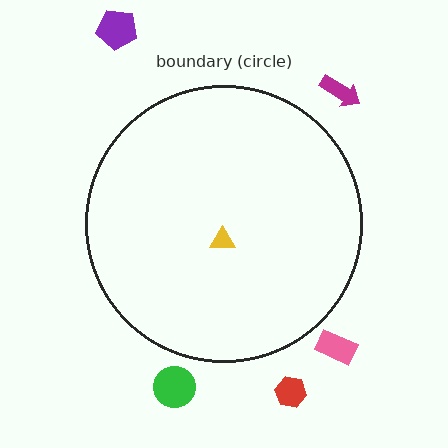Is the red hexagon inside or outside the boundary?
Outside.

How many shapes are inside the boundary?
1 inside, 5 outside.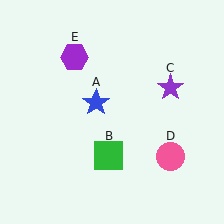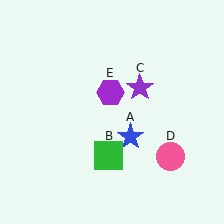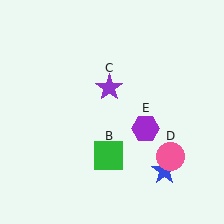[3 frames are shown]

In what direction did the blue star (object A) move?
The blue star (object A) moved down and to the right.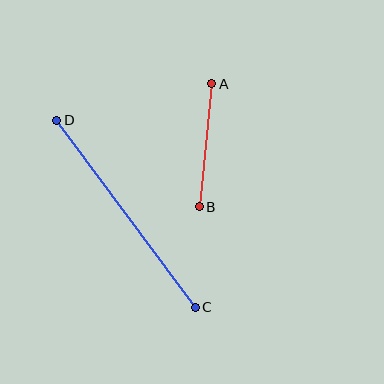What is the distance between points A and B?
The distance is approximately 124 pixels.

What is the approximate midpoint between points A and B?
The midpoint is at approximately (205, 145) pixels.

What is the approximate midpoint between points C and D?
The midpoint is at approximately (126, 214) pixels.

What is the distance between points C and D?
The distance is approximately 233 pixels.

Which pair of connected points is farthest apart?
Points C and D are farthest apart.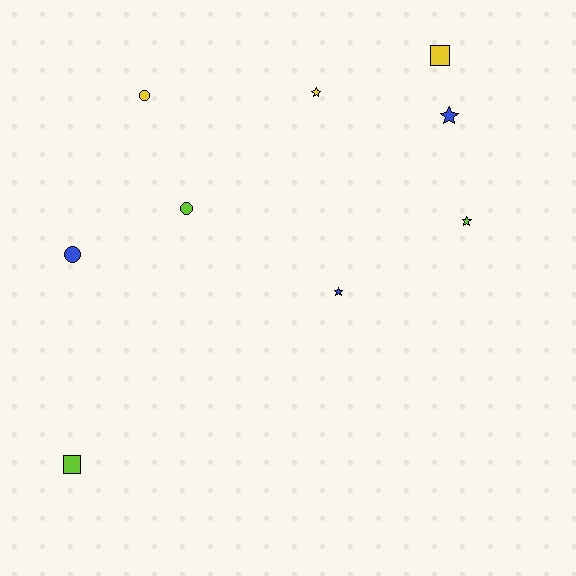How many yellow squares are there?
There is 1 yellow square.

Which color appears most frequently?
Yellow, with 3 objects.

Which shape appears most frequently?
Star, with 4 objects.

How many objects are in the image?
There are 9 objects.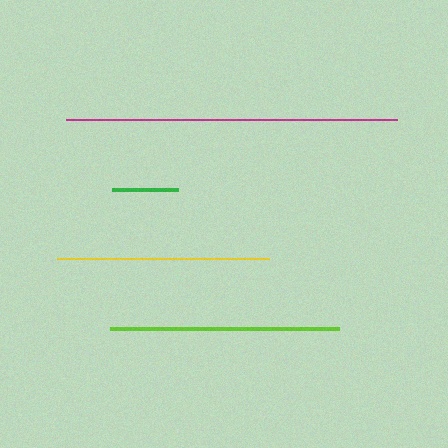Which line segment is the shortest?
The green line is the shortest at approximately 66 pixels.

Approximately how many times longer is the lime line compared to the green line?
The lime line is approximately 3.5 times the length of the green line.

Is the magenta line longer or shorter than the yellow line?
The magenta line is longer than the yellow line.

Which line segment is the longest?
The magenta line is the longest at approximately 331 pixels.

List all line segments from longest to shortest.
From longest to shortest: magenta, lime, yellow, green.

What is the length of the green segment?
The green segment is approximately 66 pixels long.